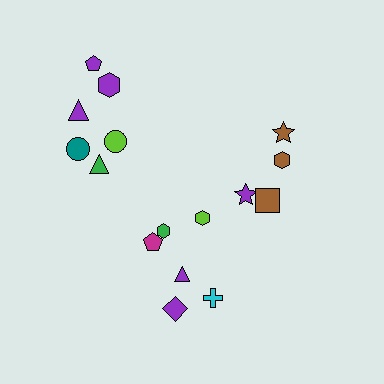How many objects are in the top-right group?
There are 4 objects.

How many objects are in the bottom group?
There are 6 objects.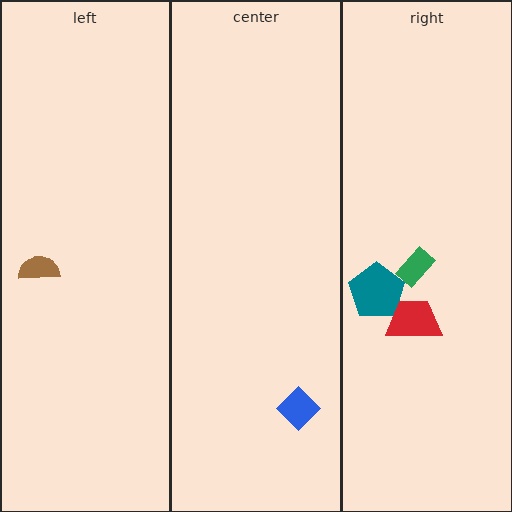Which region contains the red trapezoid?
The right region.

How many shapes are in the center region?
1.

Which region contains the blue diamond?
The center region.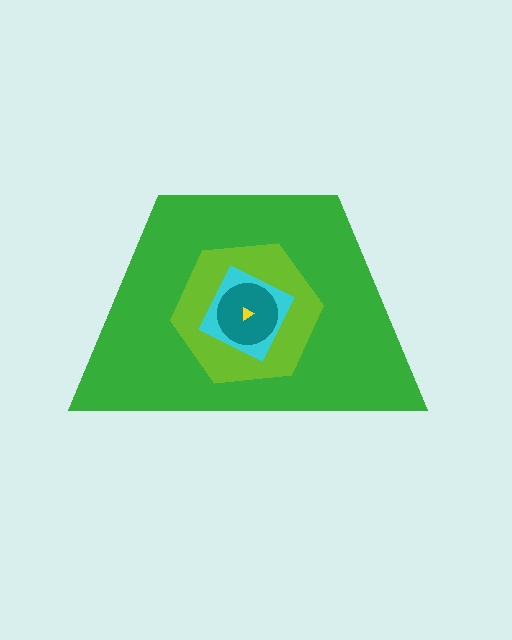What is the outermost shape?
The green trapezoid.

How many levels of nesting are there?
5.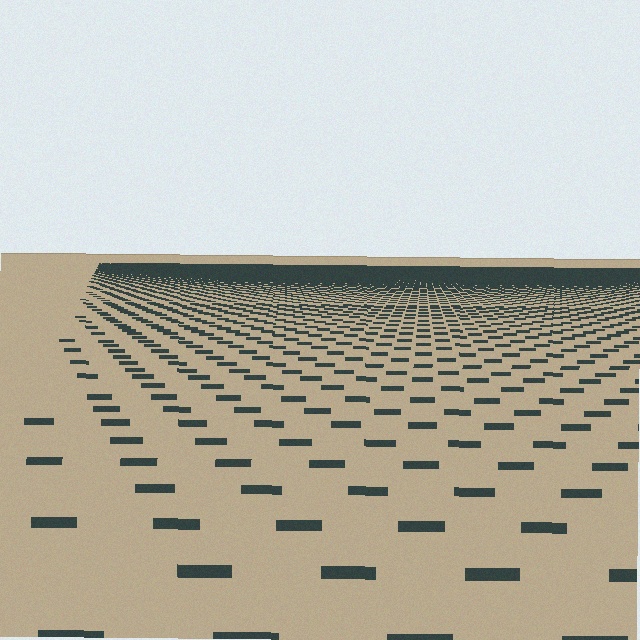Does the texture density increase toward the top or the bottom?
Density increases toward the top.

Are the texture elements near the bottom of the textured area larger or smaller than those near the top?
Larger. Near the bottom, elements are closer to the viewer and appear at a bigger on-screen size.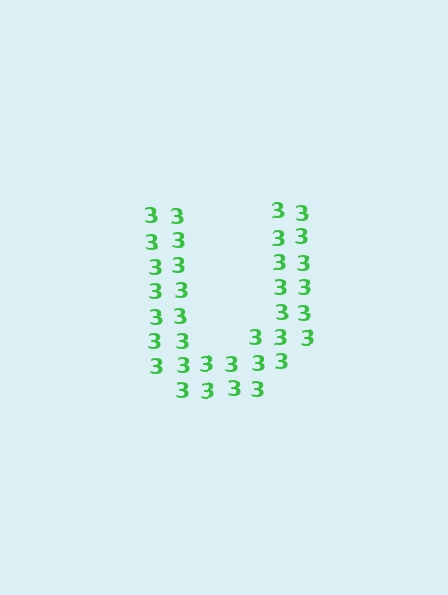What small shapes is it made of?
It is made of small digit 3's.